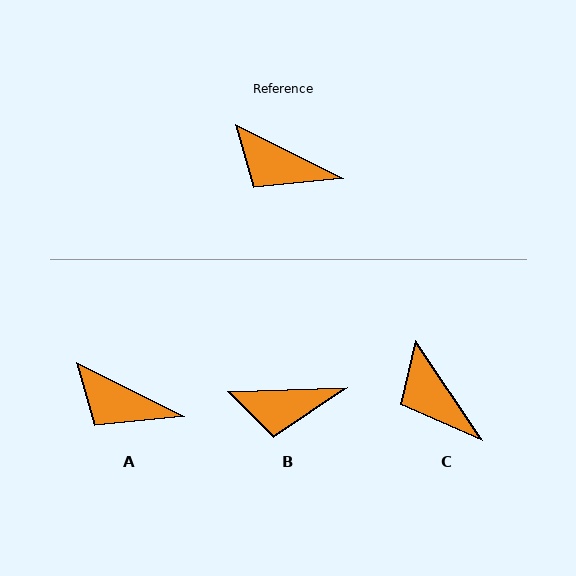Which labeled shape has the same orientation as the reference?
A.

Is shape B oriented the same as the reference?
No, it is off by about 29 degrees.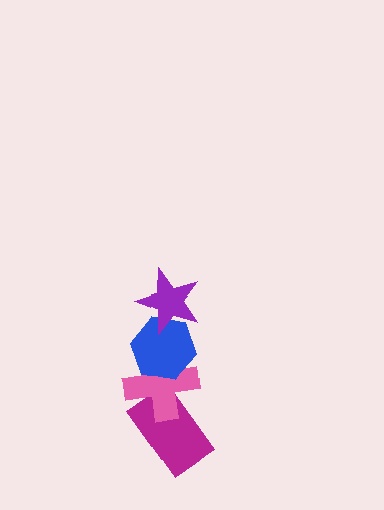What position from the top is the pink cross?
The pink cross is 3rd from the top.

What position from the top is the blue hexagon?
The blue hexagon is 2nd from the top.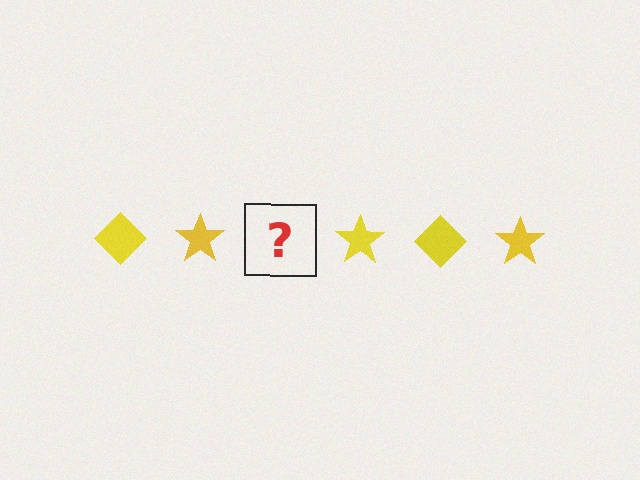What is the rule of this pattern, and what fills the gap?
The rule is that the pattern cycles through diamond, star shapes in yellow. The gap should be filled with a yellow diamond.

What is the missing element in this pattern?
The missing element is a yellow diamond.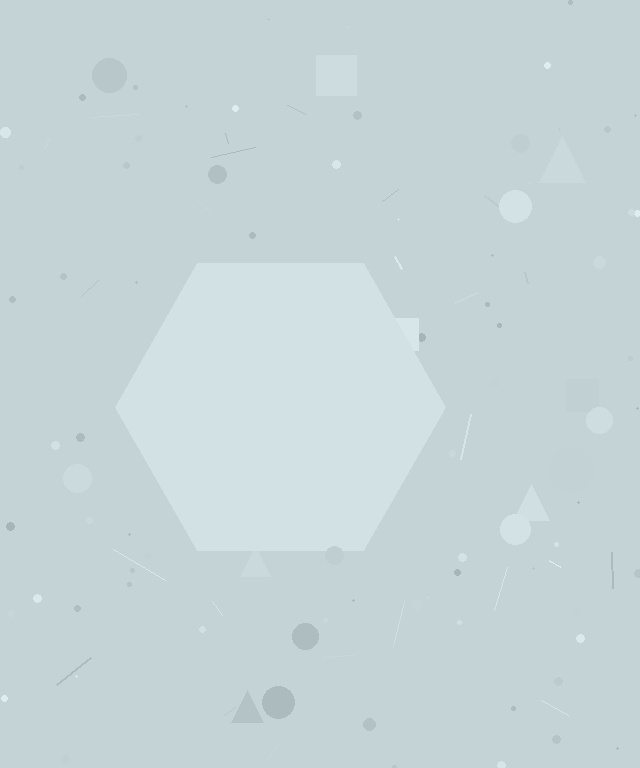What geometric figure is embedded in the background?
A hexagon is embedded in the background.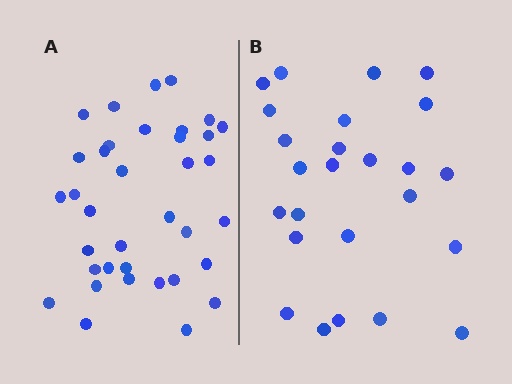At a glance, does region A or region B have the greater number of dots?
Region A (the left region) has more dots.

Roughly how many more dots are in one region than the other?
Region A has roughly 12 or so more dots than region B.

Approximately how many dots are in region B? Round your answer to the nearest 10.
About 20 dots. (The exact count is 25, which rounds to 20.)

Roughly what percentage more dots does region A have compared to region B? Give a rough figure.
About 45% more.